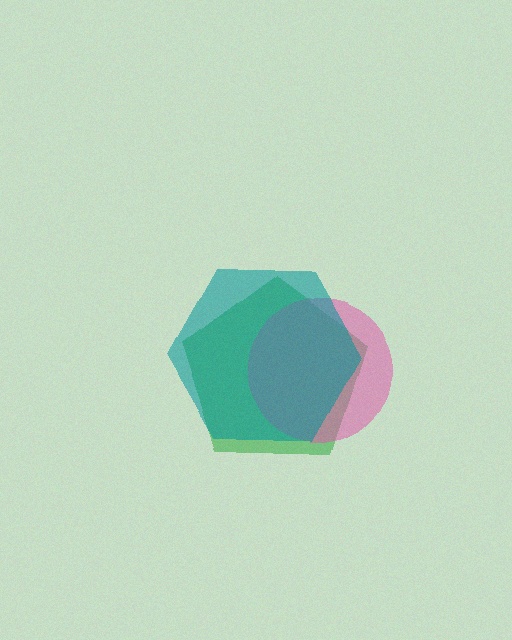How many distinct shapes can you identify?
There are 3 distinct shapes: a green pentagon, a pink circle, a teal hexagon.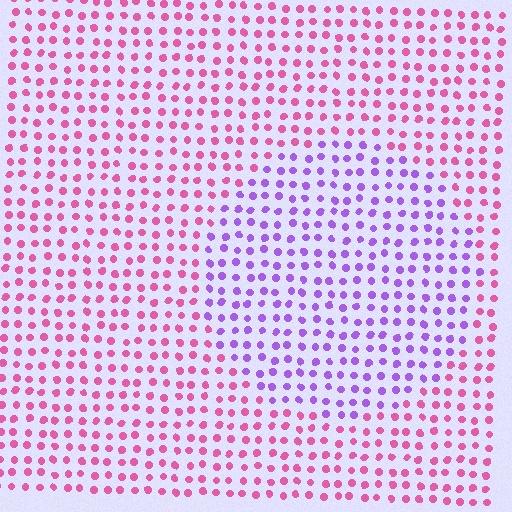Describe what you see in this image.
The image is filled with small pink elements in a uniform arrangement. A circle-shaped region is visible where the elements are tinted to a slightly different hue, forming a subtle color boundary.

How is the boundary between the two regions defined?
The boundary is defined purely by a slight shift in hue (about 52 degrees). Spacing, size, and orientation are identical on both sides.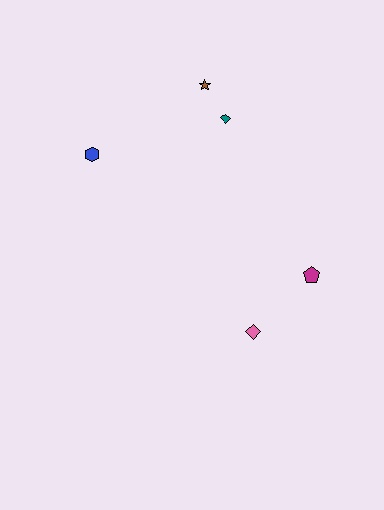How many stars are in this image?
There is 1 star.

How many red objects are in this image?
There are no red objects.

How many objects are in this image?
There are 5 objects.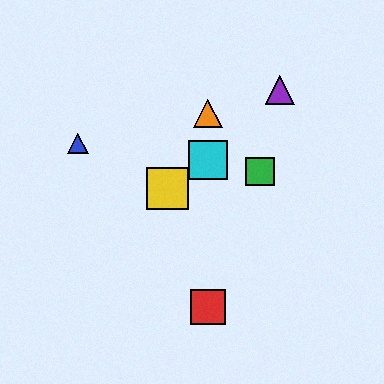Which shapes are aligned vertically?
The red square, the orange triangle, the cyan square are aligned vertically.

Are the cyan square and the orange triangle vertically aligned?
Yes, both are at x≈208.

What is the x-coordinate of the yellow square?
The yellow square is at x≈168.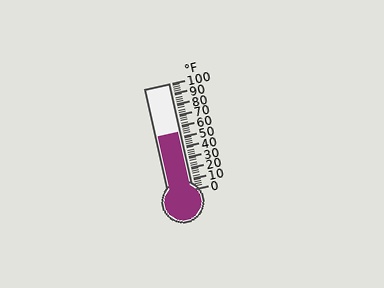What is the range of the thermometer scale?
The thermometer scale ranges from 0°F to 100°F.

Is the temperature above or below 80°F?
The temperature is below 80°F.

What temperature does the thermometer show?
The thermometer shows approximately 54°F.